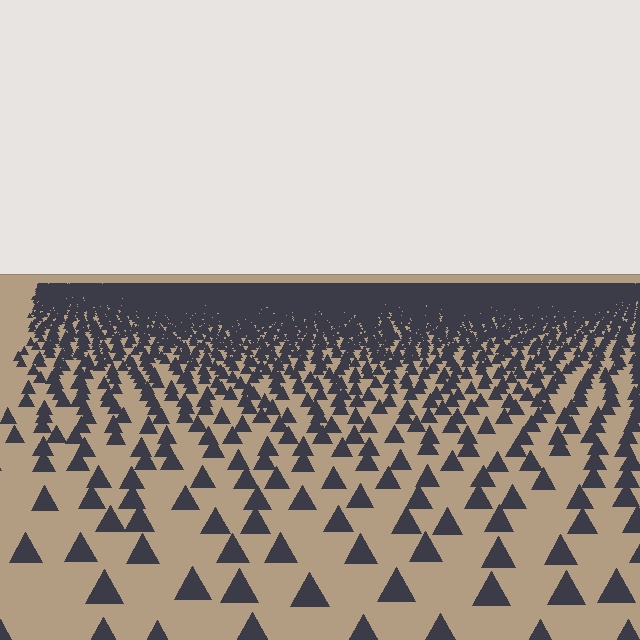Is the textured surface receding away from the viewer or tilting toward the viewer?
The surface is receding away from the viewer. Texture elements get smaller and denser toward the top.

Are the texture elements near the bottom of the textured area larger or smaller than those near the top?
Larger. Near the bottom, elements are closer to the viewer and appear at a bigger on-screen size.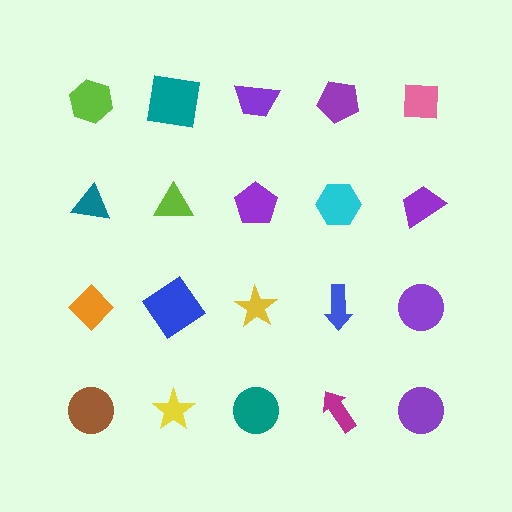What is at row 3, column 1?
An orange diamond.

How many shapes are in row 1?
5 shapes.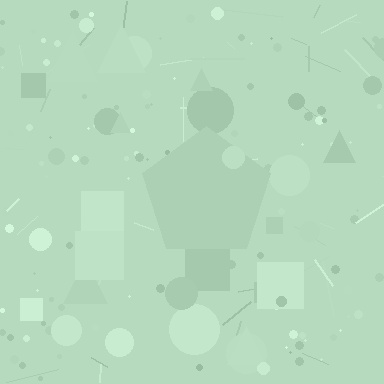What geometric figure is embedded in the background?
A pentagon is embedded in the background.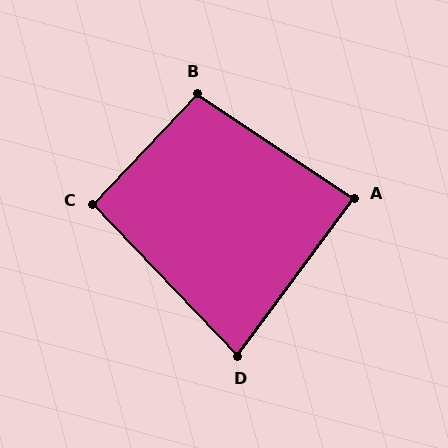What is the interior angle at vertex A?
Approximately 87 degrees (approximately right).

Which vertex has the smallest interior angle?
D, at approximately 80 degrees.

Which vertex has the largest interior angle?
B, at approximately 100 degrees.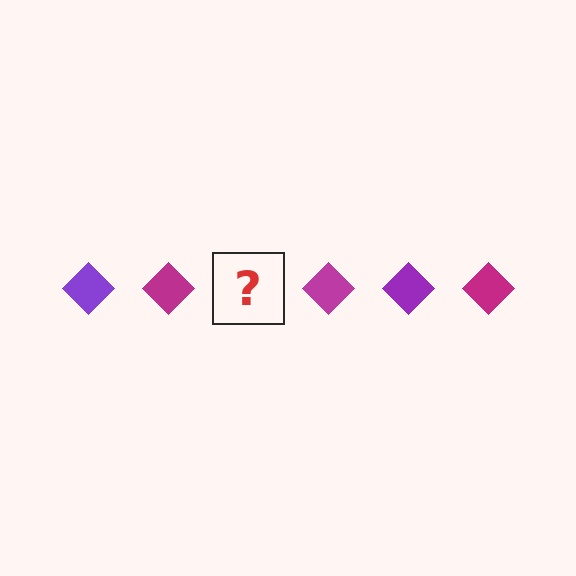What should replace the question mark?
The question mark should be replaced with a purple diamond.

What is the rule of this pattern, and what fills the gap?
The rule is that the pattern cycles through purple, magenta diamonds. The gap should be filled with a purple diamond.